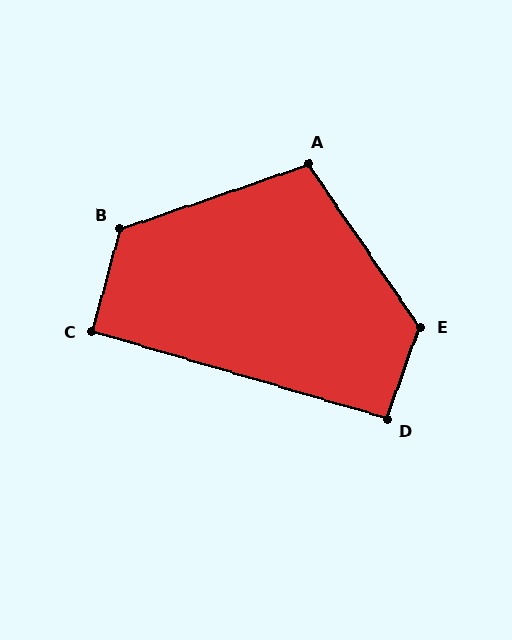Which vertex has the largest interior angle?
E, at approximately 126 degrees.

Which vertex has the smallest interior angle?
C, at approximately 92 degrees.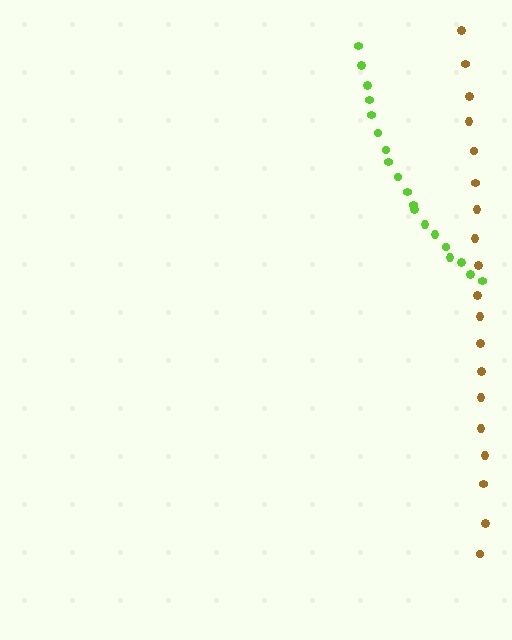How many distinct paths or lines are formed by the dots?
There are 2 distinct paths.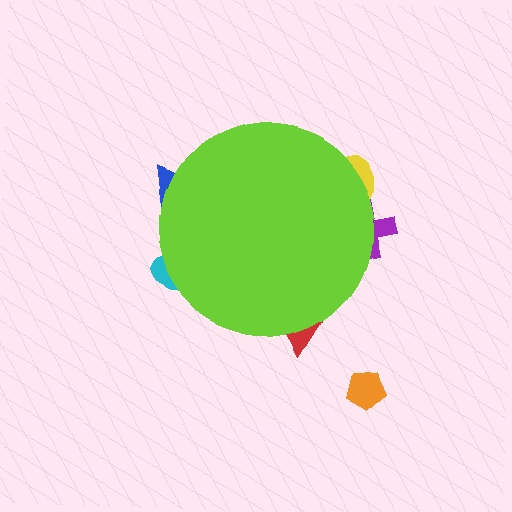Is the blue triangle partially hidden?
Yes, the blue triangle is partially hidden behind the lime circle.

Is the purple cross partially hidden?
Yes, the purple cross is partially hidden behind the lime circle.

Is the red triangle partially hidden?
Yes, the red triangle is partially hidden behind the lime circle.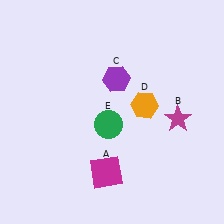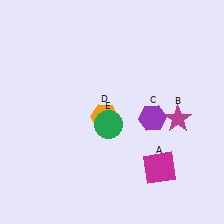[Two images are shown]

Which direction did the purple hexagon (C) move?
The purple hexagon (C) moved down.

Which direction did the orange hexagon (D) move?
The orange hexagon (D) moved left.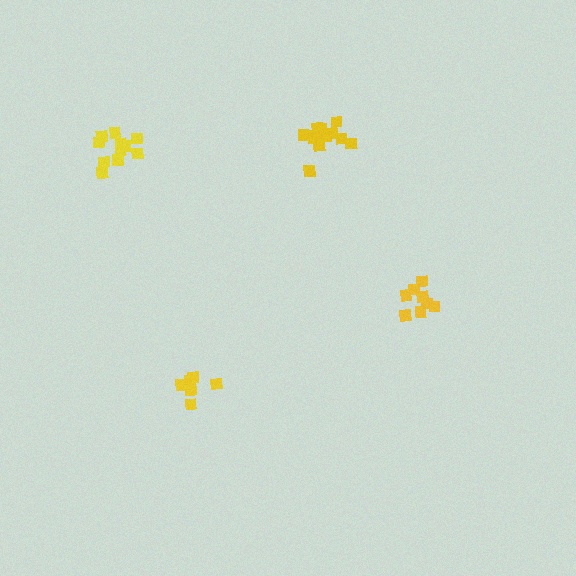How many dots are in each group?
Group 1: 11 dots, Group 2: 8 dots, Group 3: 6 dots, Group 4: 12 dots (37 total).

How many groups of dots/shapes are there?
There are 4 groups.